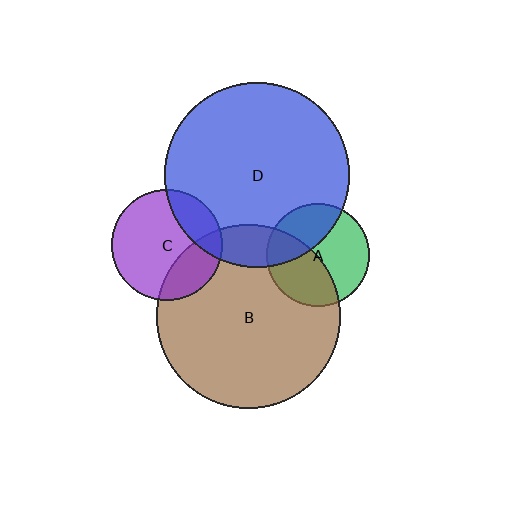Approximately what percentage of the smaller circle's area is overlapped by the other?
Approximately 45%.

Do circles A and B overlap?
Yes.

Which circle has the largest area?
Circle D (blue).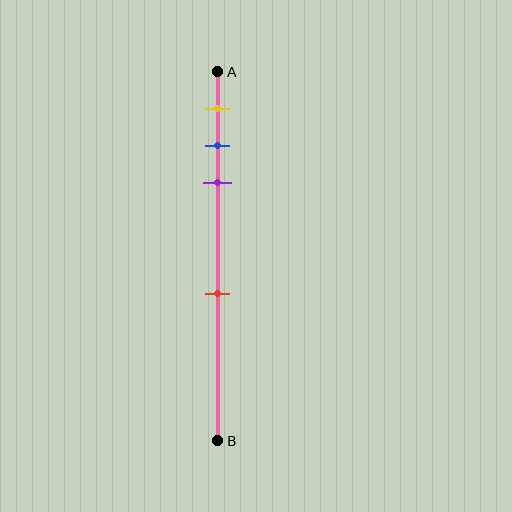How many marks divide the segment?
There are 4 marks dividing the segment.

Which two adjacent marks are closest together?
The blue and purple marks are the closest adjacent pair.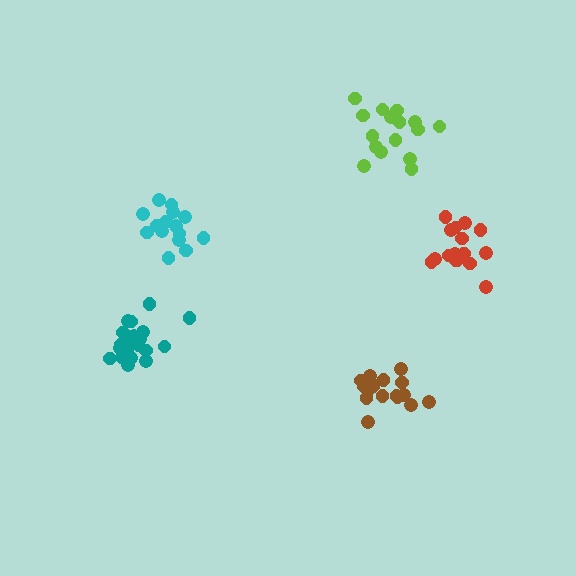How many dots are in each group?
Group 1: 21 dots, Group 2: 16 dots, Group 3: 16 dots, Group 4: 17 dots, Group 5: 16 dots (86 total).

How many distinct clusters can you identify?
There are 5 distinct clusters.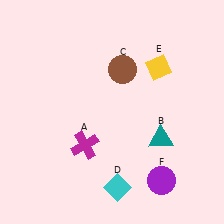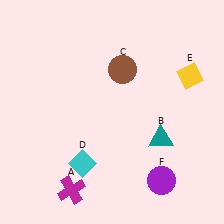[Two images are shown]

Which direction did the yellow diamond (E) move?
The yellow diamond (E) moved right.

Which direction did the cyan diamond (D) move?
The cyan diamond (D) moved left.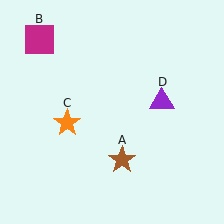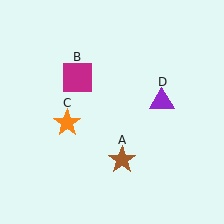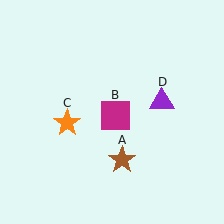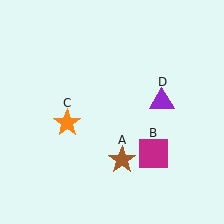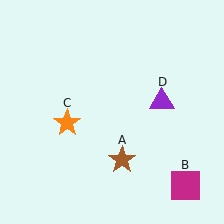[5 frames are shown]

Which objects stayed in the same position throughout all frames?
Brown star (object A) and orange star (object C) and purple triangle (object D) remained stationary.